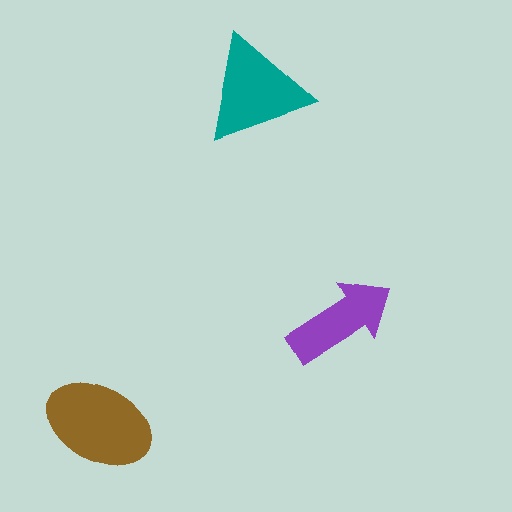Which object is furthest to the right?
The purple arrow is rightmost.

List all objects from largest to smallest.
The brown ellipse, the teal triangle, the purple arrow.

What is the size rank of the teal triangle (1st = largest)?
2nd.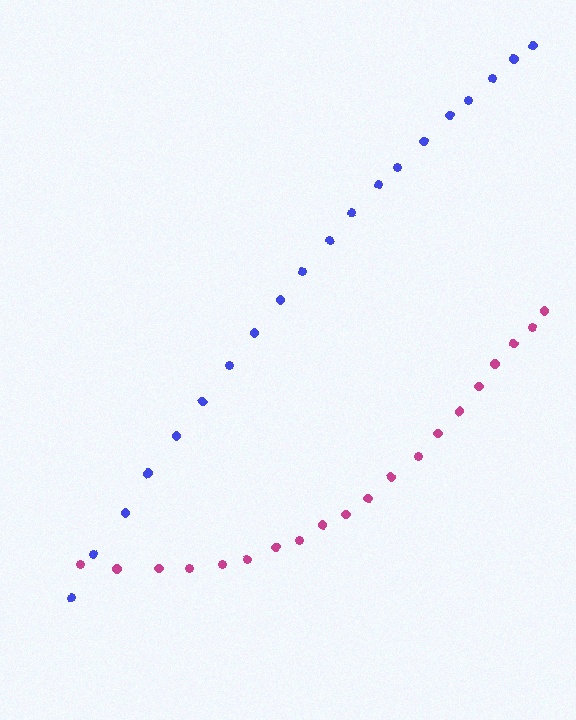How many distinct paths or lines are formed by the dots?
There are 2 distinct paths.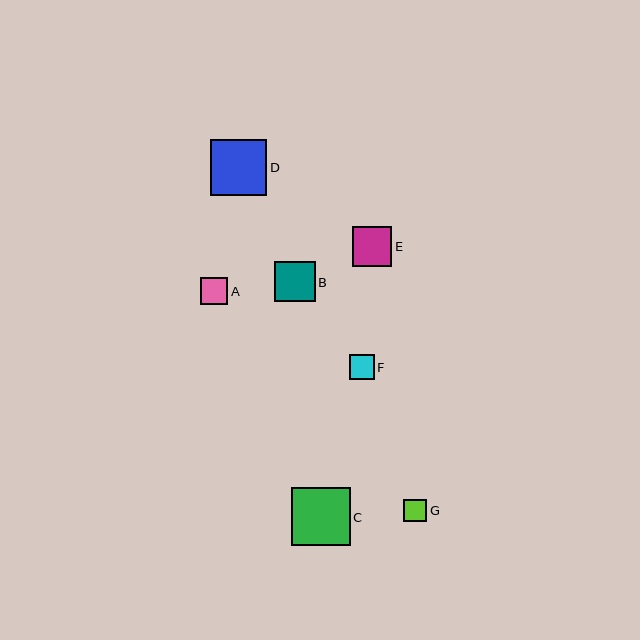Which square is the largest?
Square C is the largest with a size of approximately 58 pixels.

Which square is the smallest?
Square G is the smallest with a size of approximately 23 pixels.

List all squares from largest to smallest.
From largest to smallest: C, D, B, E, A, F, G.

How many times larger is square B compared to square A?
Square B is approximately 1.5 times the size of square A.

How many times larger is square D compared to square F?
Square D is approximately 2.3 times the size of square F.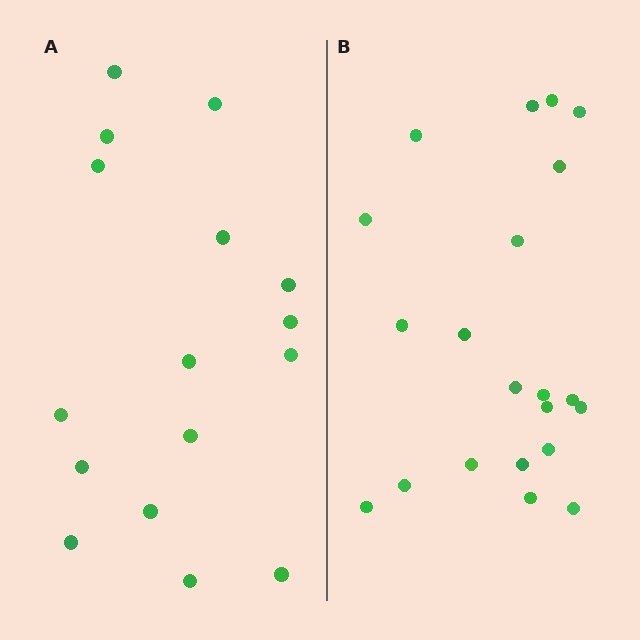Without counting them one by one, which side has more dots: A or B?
Region B (the right region) has more dots.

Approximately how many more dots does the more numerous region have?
Region B has about 5 more dots than region A.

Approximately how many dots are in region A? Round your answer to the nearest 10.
About 20 dots. (The exact count is 16, which rounds to 20.)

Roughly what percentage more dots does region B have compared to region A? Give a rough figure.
About 30% more.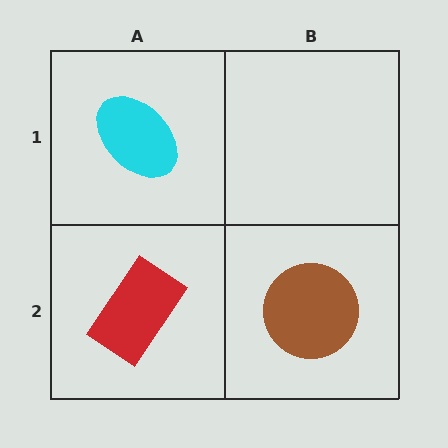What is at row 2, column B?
A brown circle.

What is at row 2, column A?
A red rectangle.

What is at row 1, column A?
A cyan ellipse.